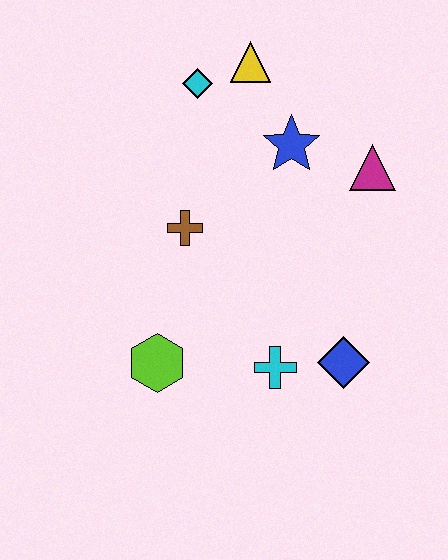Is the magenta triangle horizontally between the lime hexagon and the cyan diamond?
No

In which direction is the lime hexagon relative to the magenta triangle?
The lime hexagon is to the left of the magenta triangle.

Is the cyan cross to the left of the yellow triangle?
No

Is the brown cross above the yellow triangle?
No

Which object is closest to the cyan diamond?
The yellow triangle is closest to the cyan diamond.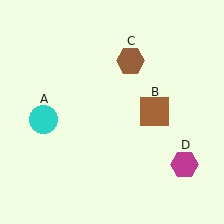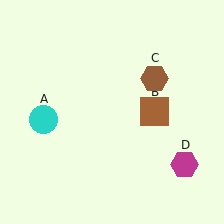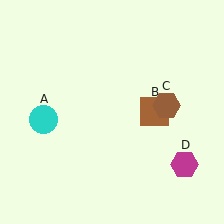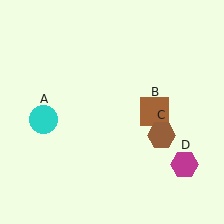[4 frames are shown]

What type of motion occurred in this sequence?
The brown hexagon (object C) rotated clockwise around the center of the scene.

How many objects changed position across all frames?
1 object changed position: brown hexagon (object C).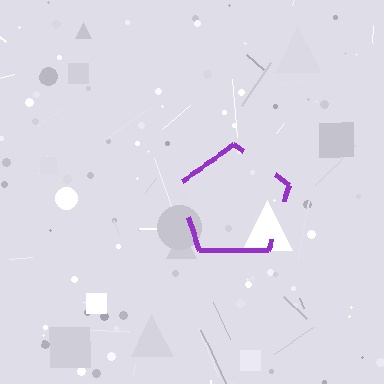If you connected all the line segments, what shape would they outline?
They would outline a pentagon.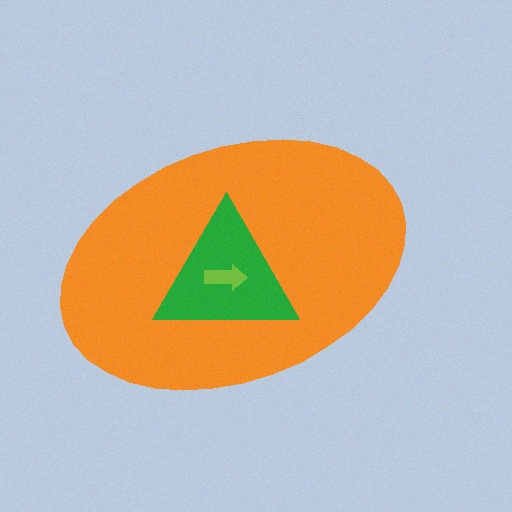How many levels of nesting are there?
3.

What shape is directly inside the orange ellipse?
The green triangle.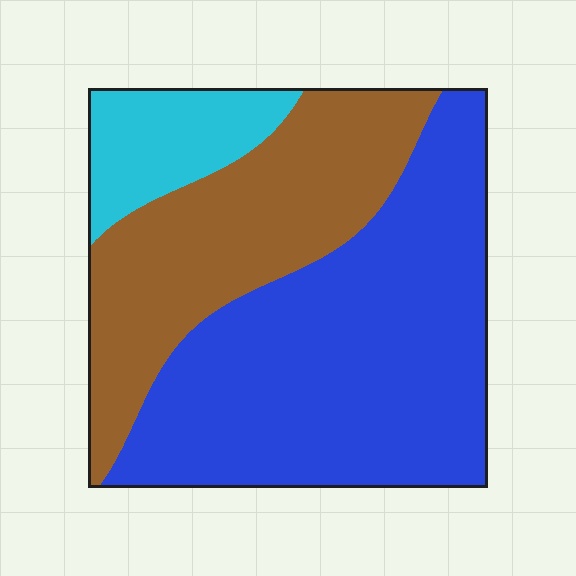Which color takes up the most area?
Blue, at roughly 55%.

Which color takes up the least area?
Cyan, at roughly 10%.